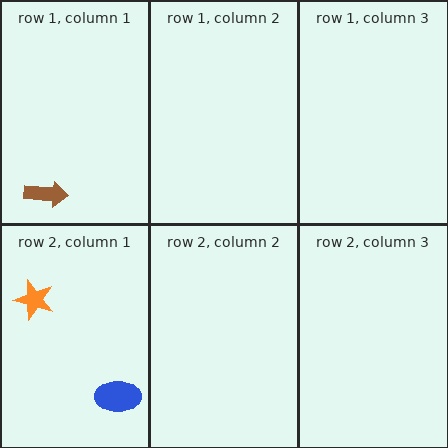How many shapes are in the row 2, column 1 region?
2.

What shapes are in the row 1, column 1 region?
The brown arrow.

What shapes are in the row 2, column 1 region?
The orange star, the blue ellipse.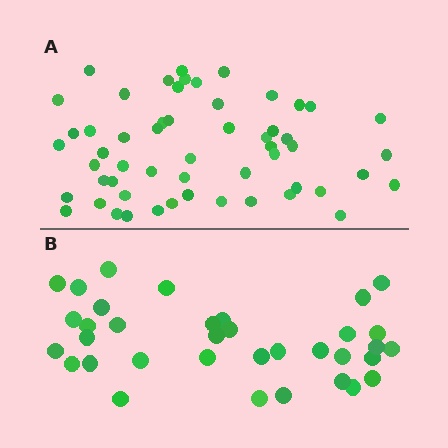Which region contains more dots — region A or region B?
Region A (the top region) has more dots.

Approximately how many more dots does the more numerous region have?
Region A has approximately 20 more dots than region B.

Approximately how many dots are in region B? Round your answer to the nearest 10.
About 40 dots. (The exact count is 35, which rounds to 40.)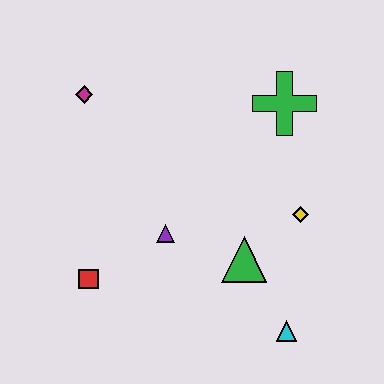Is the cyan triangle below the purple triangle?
Yes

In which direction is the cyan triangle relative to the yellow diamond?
The cyan triangle is below the yellow diamond.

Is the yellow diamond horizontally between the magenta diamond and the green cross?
No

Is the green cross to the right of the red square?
Yes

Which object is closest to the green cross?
The yellow diamond is closest to the green cross.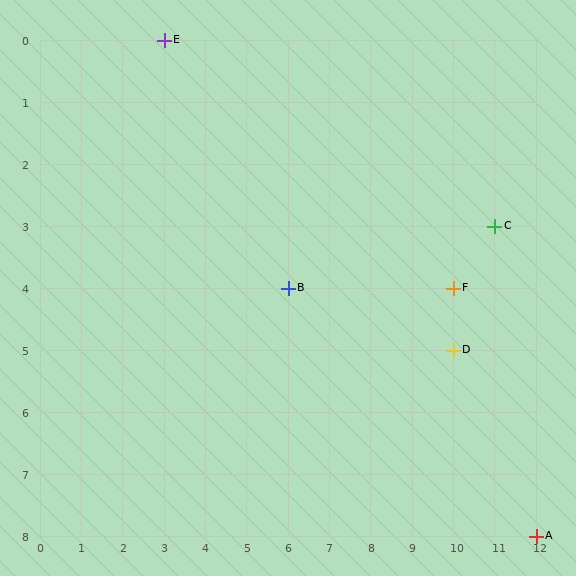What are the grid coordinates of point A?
Point A is at grid coordinates (12, 8).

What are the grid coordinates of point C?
Point C is at grid coordinates (11, 3).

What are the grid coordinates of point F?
Point F is at grid coordinates (10, 4).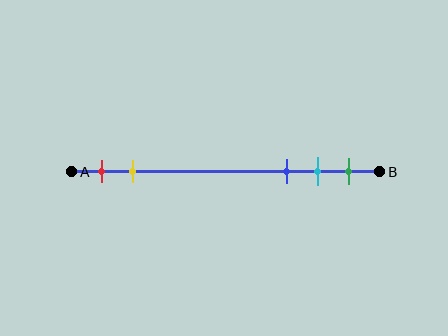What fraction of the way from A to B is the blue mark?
The blue mark is approximately 70% (0.7) of the way from A to B.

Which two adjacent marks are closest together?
The cyan and green marks are the closest adjacent pair.